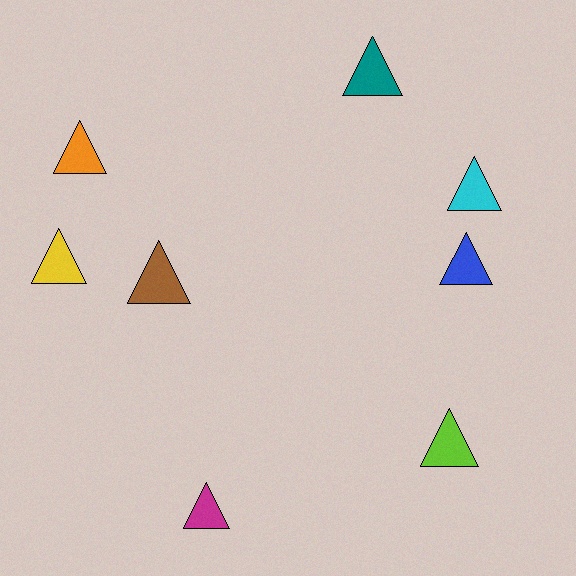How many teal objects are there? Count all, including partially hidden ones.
There is 1 teal object.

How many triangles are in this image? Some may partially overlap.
There are 8 triangles.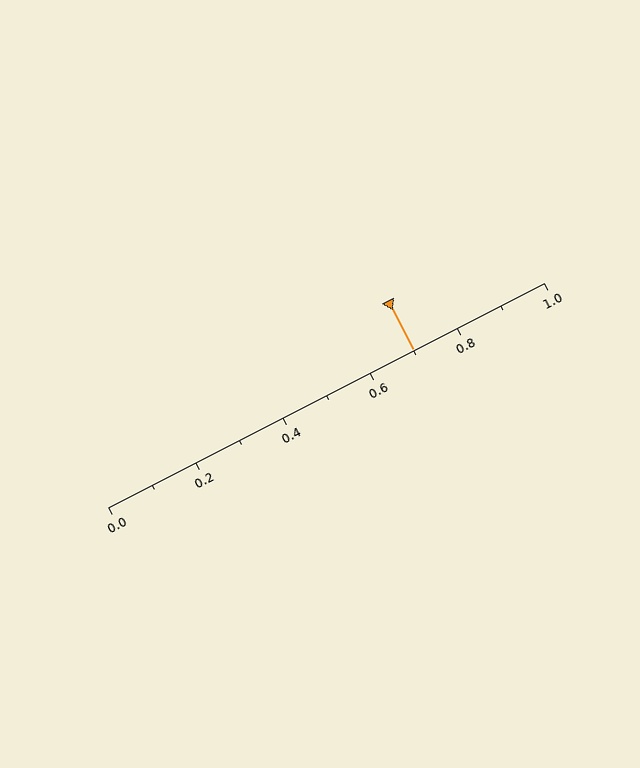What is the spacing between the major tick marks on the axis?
The major ticks are spaced 0.2 apart.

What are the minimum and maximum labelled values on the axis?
The axis runs from 0.0 to 1.0.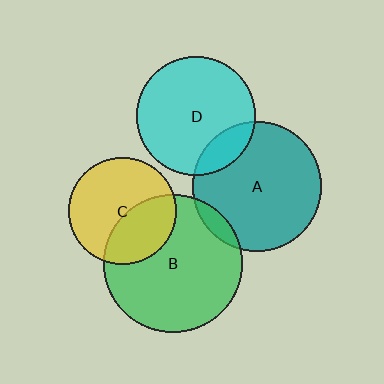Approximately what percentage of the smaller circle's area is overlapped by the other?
Approximately 5%.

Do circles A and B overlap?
Yes.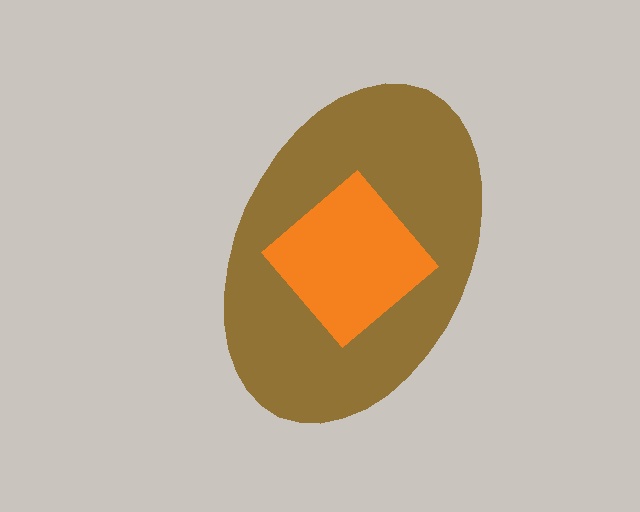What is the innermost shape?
The orange diamond.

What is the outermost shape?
The brown ellipse.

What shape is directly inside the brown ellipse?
The orange diamond.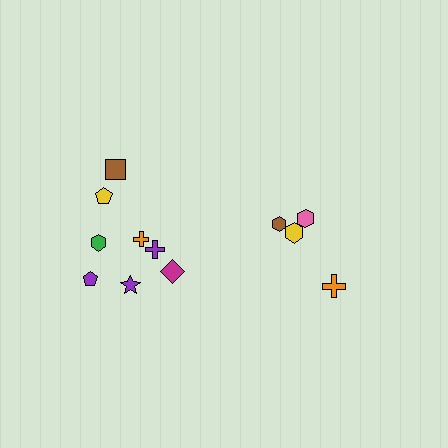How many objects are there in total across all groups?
There are 12 objects.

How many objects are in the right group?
There are 4 objects.